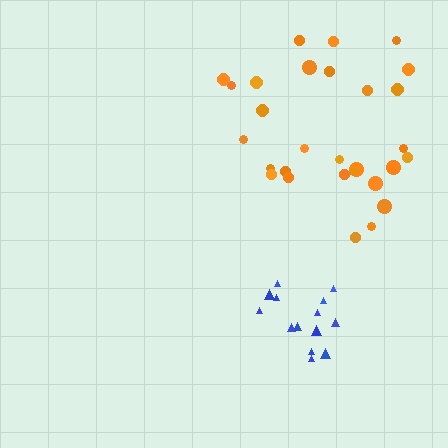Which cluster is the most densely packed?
Blue.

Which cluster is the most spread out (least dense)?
Orange.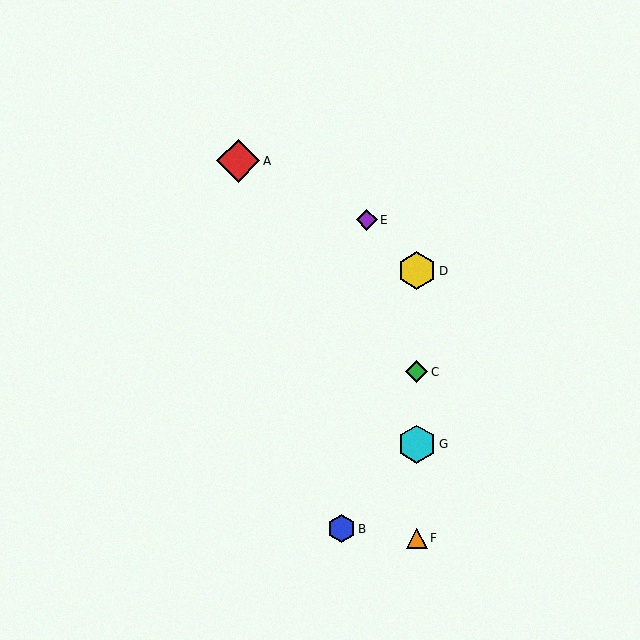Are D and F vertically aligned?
Yes, both are at x≈417.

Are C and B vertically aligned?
No, C is at x≈417 and B is at x≈341.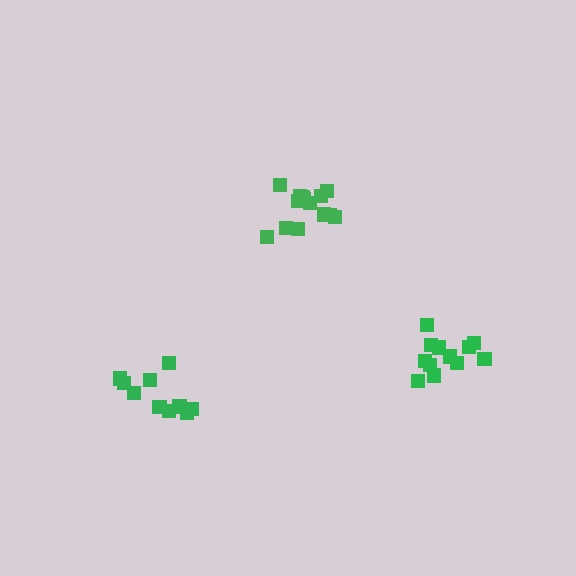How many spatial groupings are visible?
There are 3 spatial groupings.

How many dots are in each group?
Group 1: 10 dots, Group 2: 15 dots, Group 3: 12 dots (37 total).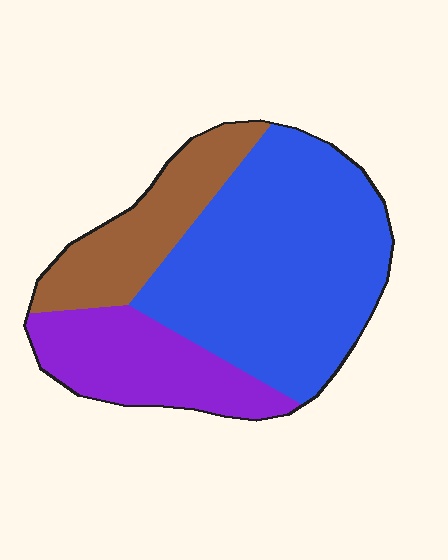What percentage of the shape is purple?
Purple takes up less than a quarter of the shape.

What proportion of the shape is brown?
Brown covers about 20% of the shape.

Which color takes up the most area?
Blue, at roughly 55%.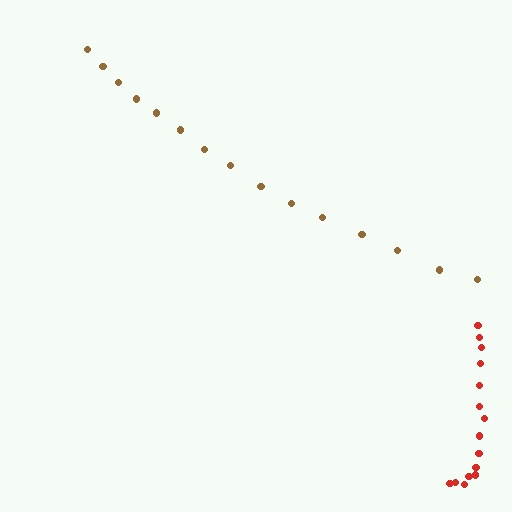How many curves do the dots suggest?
There are 2 distinct paths.